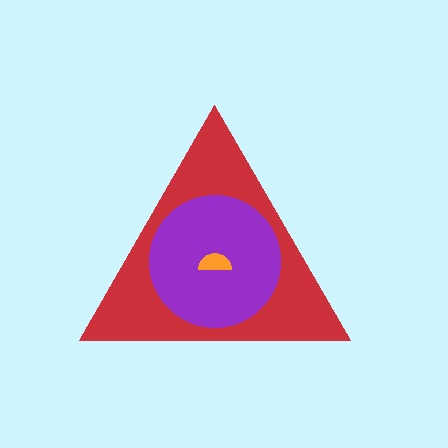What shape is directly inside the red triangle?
The purple circle.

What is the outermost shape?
The red triangle.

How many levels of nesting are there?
3.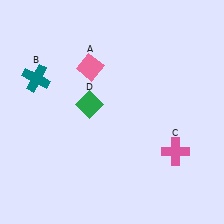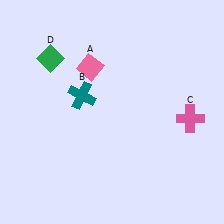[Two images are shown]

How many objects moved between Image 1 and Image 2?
3 objects moved between the two images.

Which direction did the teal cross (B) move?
The teal cross (B) moved right.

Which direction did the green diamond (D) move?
The green diamond (D) moved up.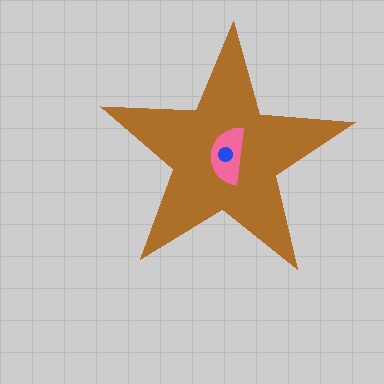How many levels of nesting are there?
3.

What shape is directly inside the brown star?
The pink semicircle.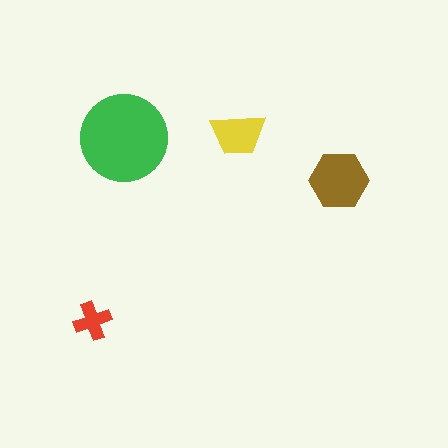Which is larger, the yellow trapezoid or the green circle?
The green circle.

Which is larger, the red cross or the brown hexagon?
The brown hexagon.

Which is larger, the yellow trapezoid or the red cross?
The yellow trapezoid.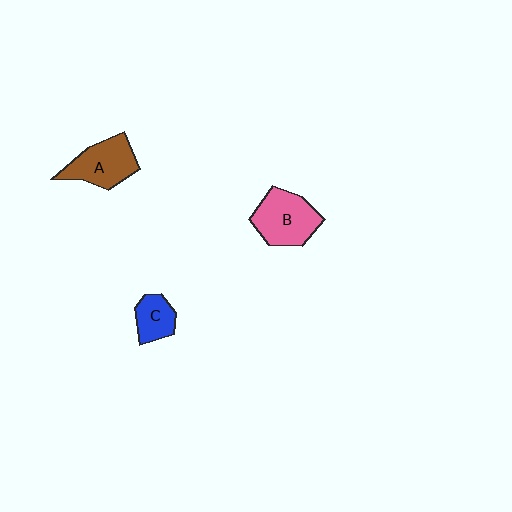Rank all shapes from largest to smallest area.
From largest to smallest: B (pink), A (brown), C (blue).